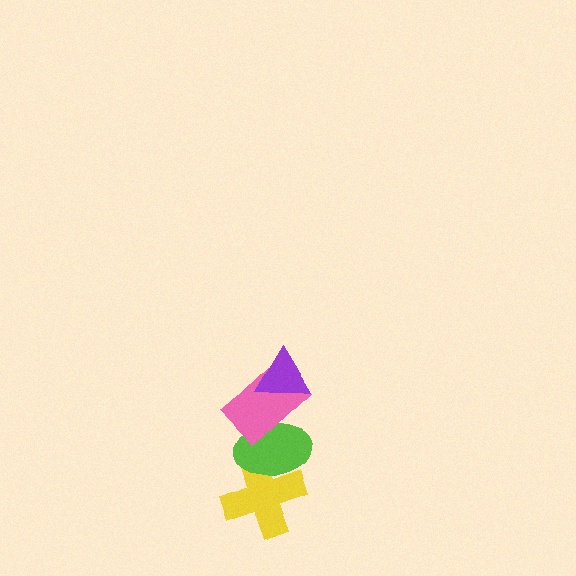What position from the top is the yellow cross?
The yellow cross is 4th from the top.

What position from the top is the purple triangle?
The purple triangle is 1st from the top.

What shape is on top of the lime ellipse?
The pink rectangle is on top of the lime ellipse.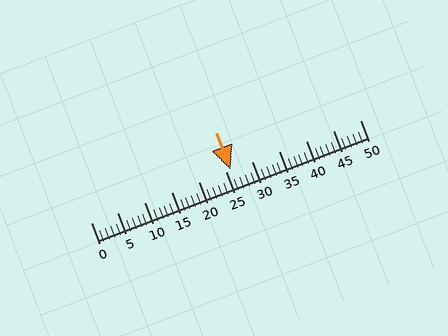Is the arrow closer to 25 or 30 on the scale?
The arrow is closer to 25.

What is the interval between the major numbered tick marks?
The major tick marks are spaced 5 units apart.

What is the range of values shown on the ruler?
The ruler shows values from 0 to 50.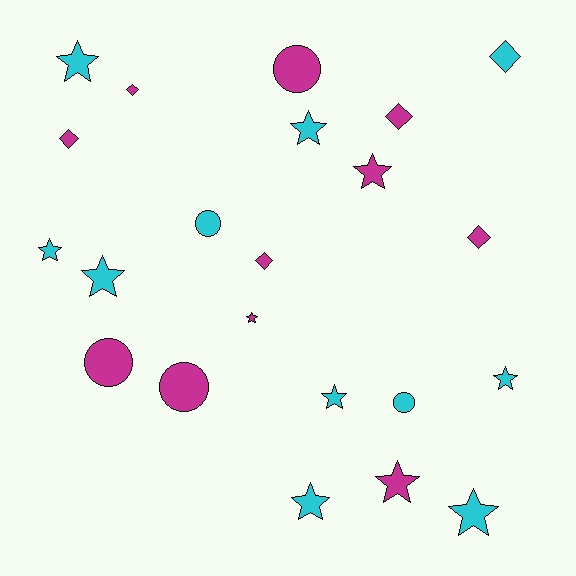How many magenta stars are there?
There are 3 magenta stars.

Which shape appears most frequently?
Star, with 11 objects.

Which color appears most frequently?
Cyan, with 11 objects.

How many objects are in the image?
There are 22 objects.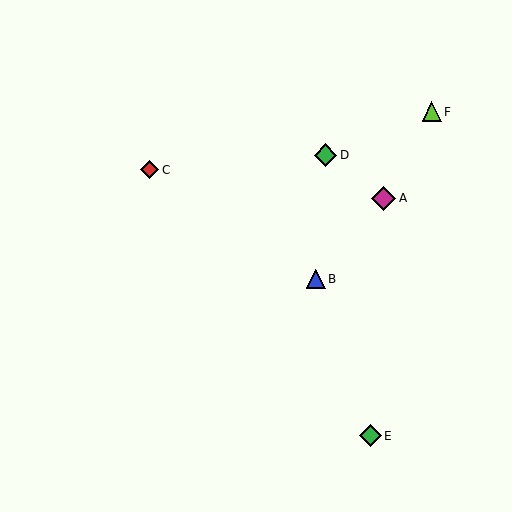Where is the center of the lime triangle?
The center of the lime triangle is at (432, 112).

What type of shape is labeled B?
Shape B is a blue triangle.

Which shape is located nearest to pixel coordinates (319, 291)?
The blue triangle (labeled B) at (316, 279) is nearest to that location.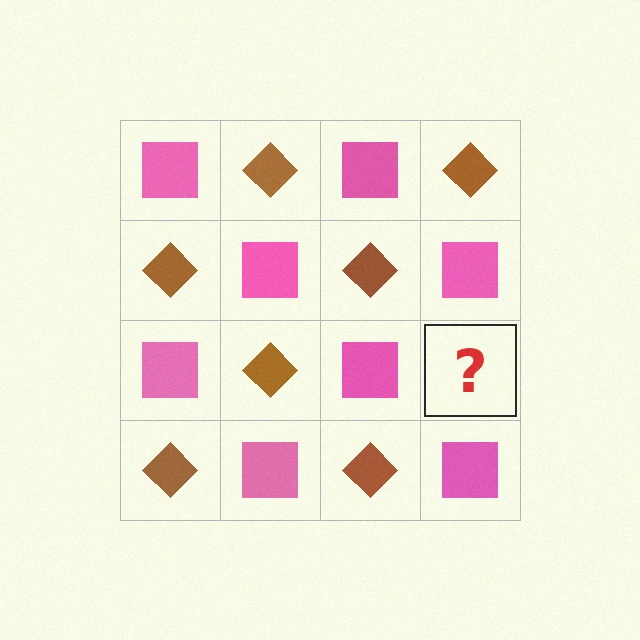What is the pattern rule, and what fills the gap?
The rule is that it alternates pink square and brown diamond in a checkerboard pattern. The gap should be filled with a brown diamond.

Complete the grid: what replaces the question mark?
The question mark should be replaced with a brown diamond.